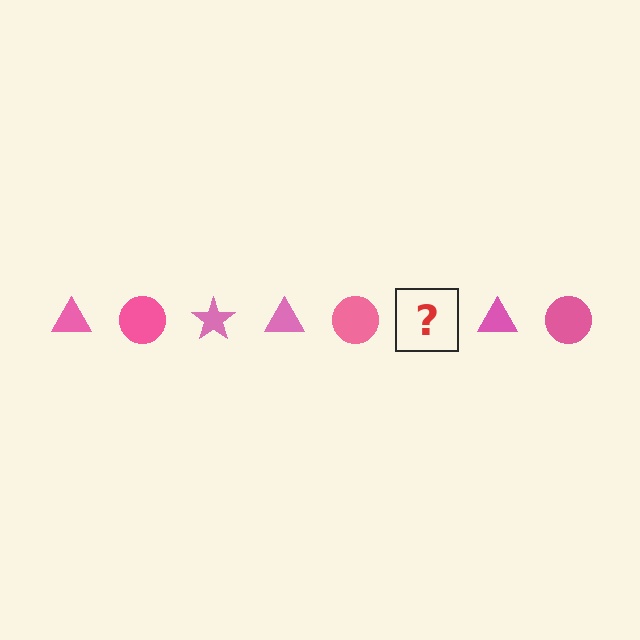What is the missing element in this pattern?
The missing element is a pink star.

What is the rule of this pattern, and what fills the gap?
The rule is that the pattern cycles through triangle, circle, star shapes in pink. The gap should be filled with a pink star.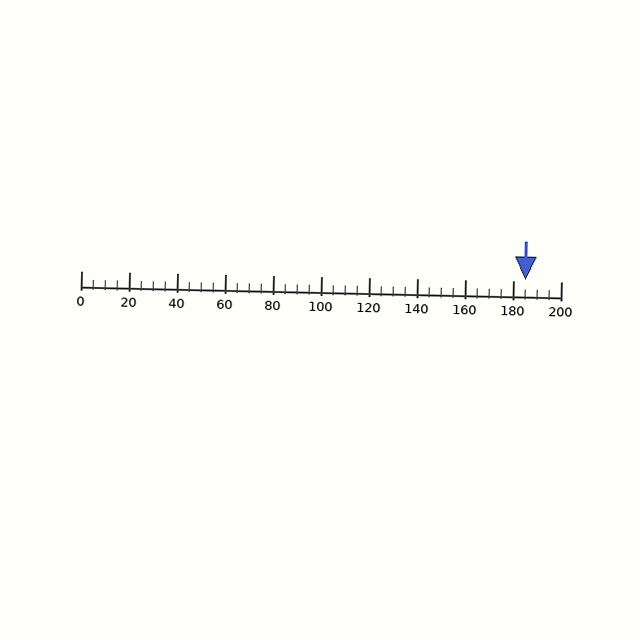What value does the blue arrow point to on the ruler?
The blue arrow points to approximately 185.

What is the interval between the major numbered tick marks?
The major tick marks are spaced 20 units apart.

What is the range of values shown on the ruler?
The ruler shows values from 0 to 200.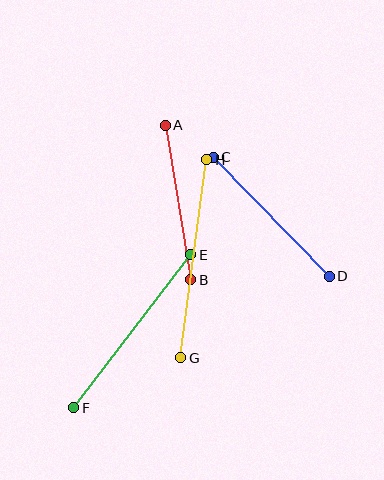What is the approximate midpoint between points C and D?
The midpoint is at approximately (271, 217) pixels.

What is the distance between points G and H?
The distance is approximately 199 pixels.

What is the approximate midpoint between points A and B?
The midpoint is at approximately (178, 203) pixels.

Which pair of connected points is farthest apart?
Points G and H are farthest apart.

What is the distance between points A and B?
The distance is approximately 156 pixels.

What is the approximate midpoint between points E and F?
The midpoint is at approximately (132, 331) pixels.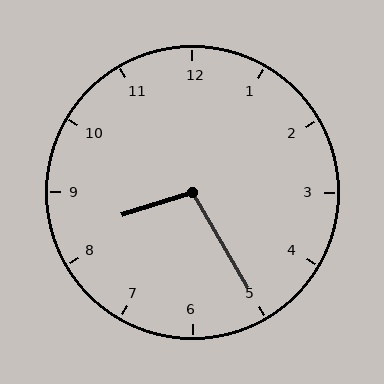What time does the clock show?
8:25.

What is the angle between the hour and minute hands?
Approximately 102 degrees.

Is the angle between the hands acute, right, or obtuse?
It is obtuse.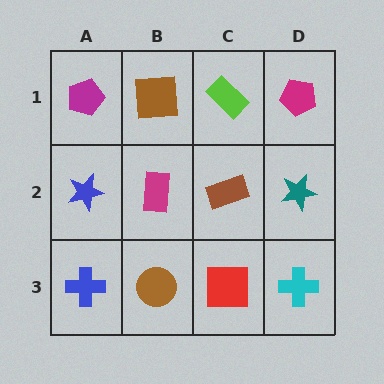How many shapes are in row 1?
4 shapes.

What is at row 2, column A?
A blue star.